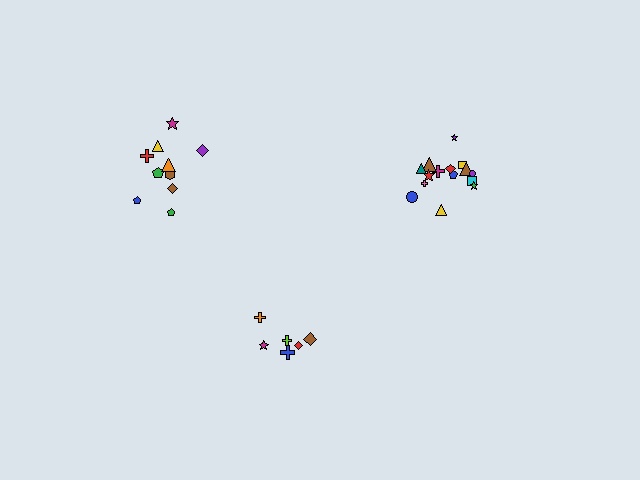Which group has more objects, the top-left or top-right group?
The top-right group.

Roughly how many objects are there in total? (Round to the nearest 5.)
Roughly 30 objects in total.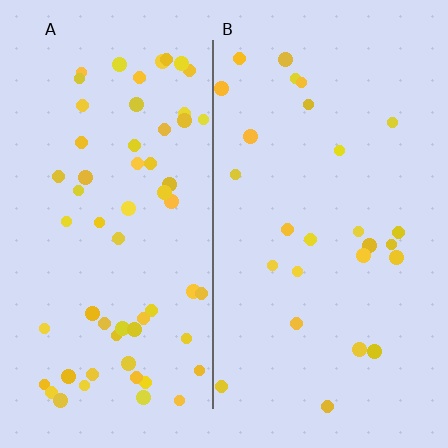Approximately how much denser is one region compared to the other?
Approximately 2.3× — region A over region B.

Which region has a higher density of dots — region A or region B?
A (the left).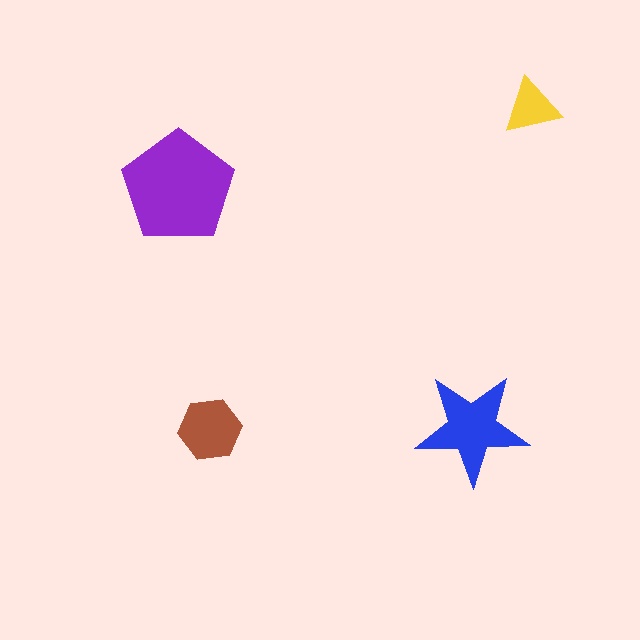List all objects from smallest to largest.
The yellow triangle, the brown hexagon, the blue star, the purple pentagon.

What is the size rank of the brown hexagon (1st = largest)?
3rd.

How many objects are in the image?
There are 4 objects in the image.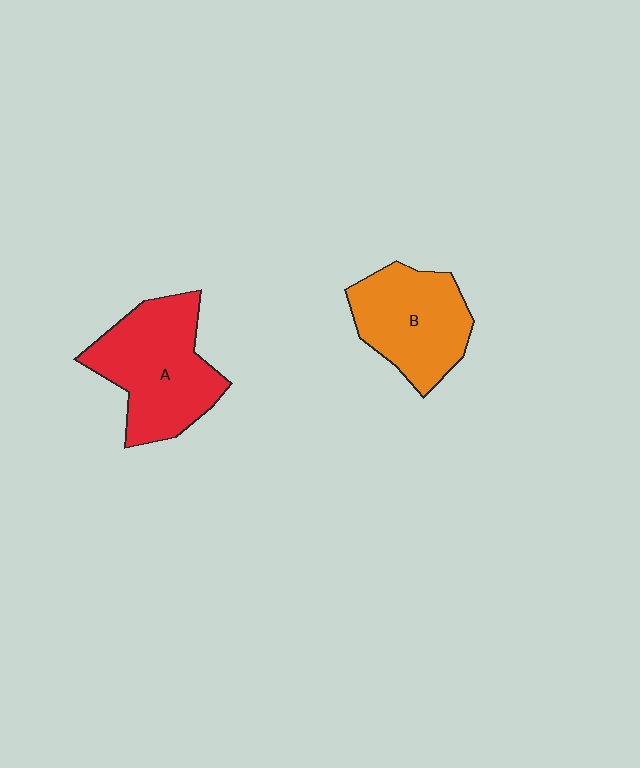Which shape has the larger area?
Shape A (red).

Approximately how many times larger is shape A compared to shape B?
Approximately 1.2 times.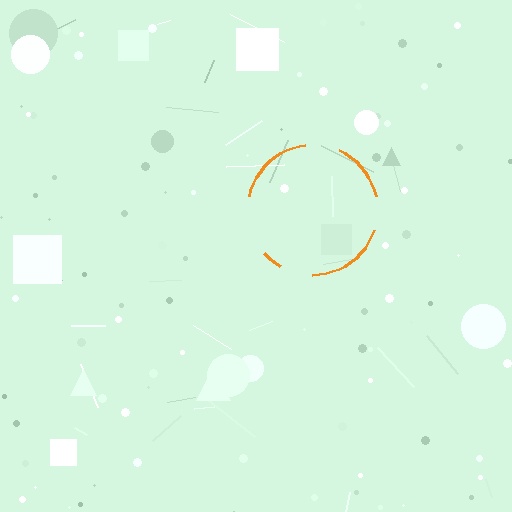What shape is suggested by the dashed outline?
The dashed outline suggests a circle.